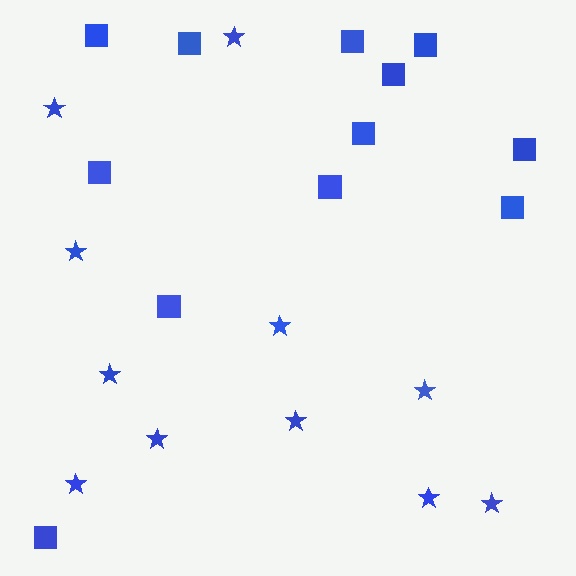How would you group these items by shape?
There are 2 groups: one group of stars (11) and one group of squares (12).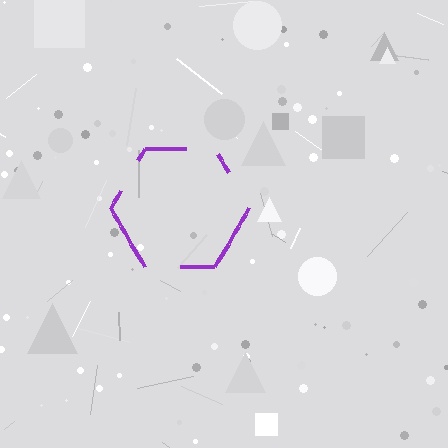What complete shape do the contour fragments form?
The contour fragments form a hexagon.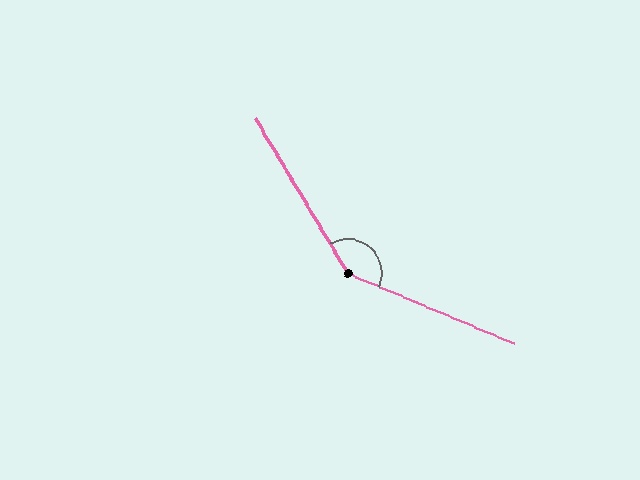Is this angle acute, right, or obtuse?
It is obtuse.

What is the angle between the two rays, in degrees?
Approximately 144 degrees.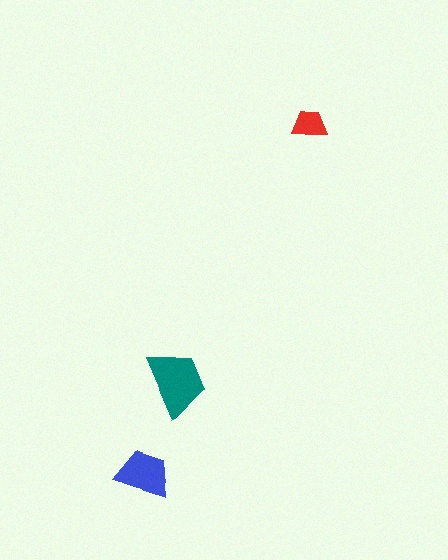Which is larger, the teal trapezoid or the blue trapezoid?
The teal one.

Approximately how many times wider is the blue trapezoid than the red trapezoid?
About 1.5 times wider.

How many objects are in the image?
There are 3 objects in the image.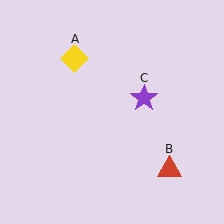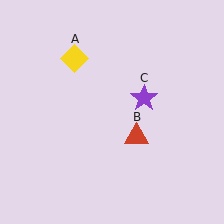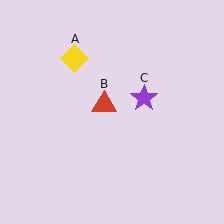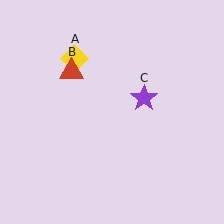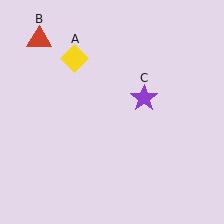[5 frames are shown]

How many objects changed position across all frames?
1 object changed position: red triangle (object B).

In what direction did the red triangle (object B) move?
The red triangle (object B) moved up and to the left.